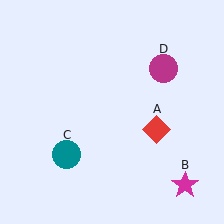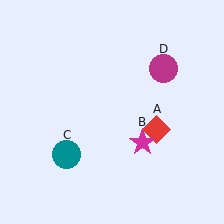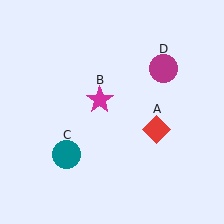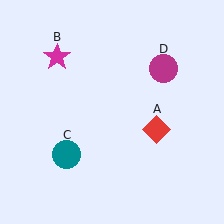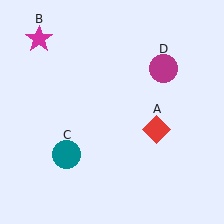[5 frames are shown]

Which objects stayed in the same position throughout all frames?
Red diamond (object A) and teal circle (object C) and magenta circle (object D) remained stationary.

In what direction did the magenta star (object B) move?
The magenta star (object B) moved up and to the left.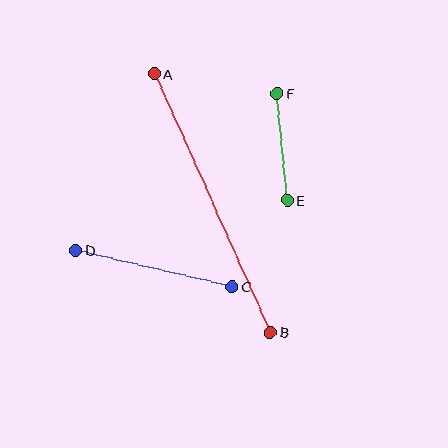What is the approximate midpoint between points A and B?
The midpoint is at approximately (213, 203) pixels.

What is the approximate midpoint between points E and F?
The midpoint is at approximately (282, 147) pixels.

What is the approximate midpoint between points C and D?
The midpoint is at approximately (154, 269) pixels.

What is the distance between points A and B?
The distance is approximately 283 pixels.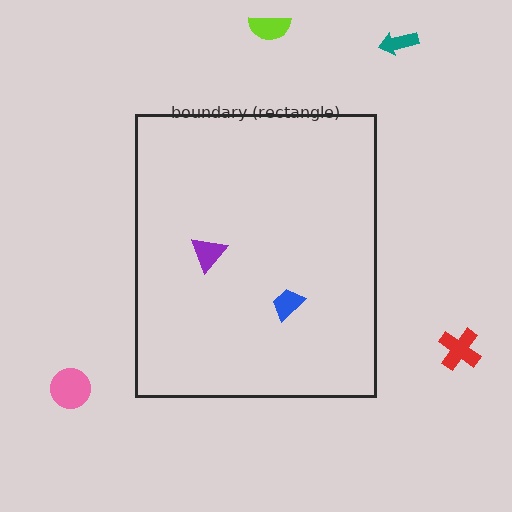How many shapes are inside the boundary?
2 inside, 4 outside.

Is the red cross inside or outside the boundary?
Outside.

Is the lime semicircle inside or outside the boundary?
Outside.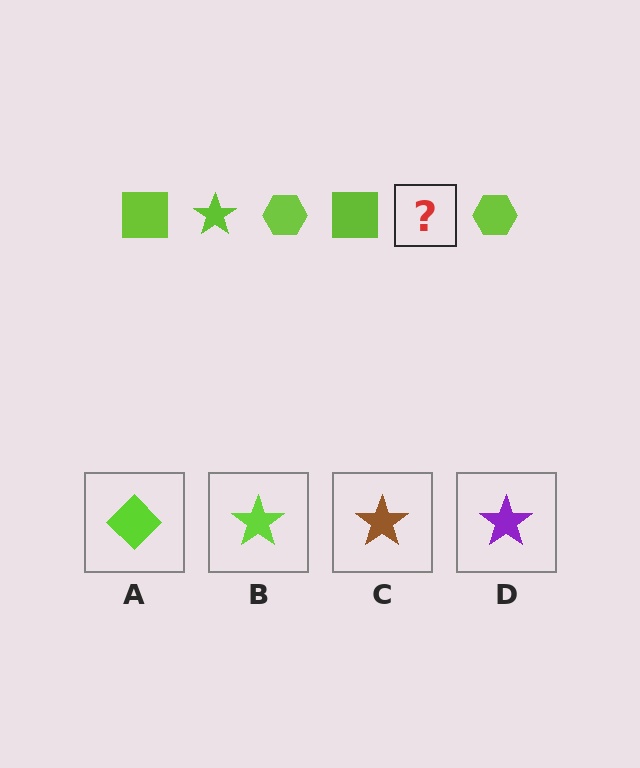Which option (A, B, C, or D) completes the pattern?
B.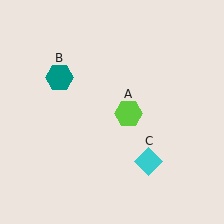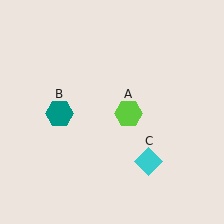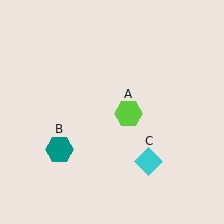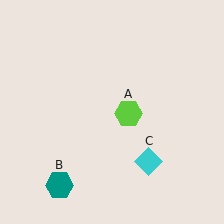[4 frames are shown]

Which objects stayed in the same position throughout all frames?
Lime hexagon (object A) and cyan diamond (object C) remained stationary.